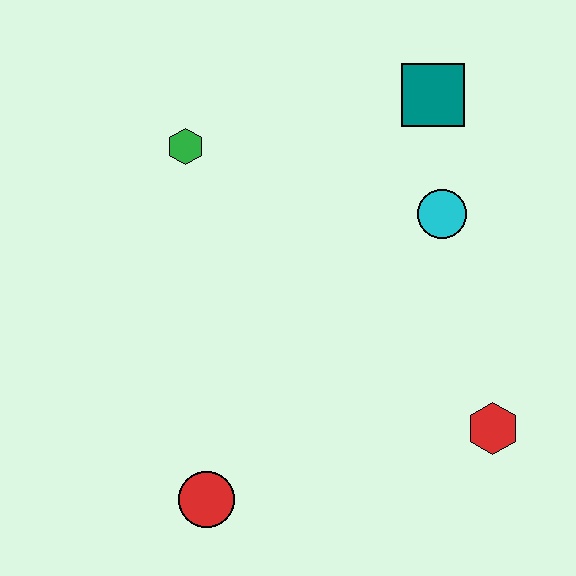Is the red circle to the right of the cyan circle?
No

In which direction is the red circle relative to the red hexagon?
The red circle is to the left of the red hexagon.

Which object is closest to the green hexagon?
The teal square is closest to the green hexagon.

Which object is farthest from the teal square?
The red circle is farthest from the teal square.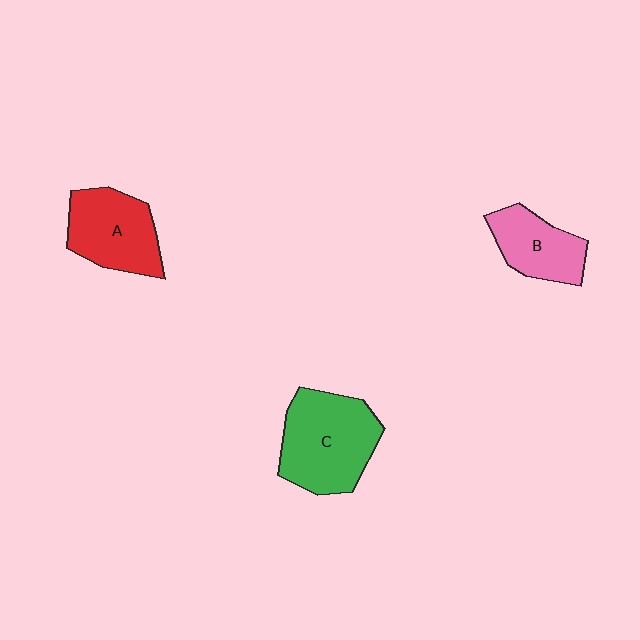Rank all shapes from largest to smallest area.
From largest to smallest: C (green), A (red), B (pink).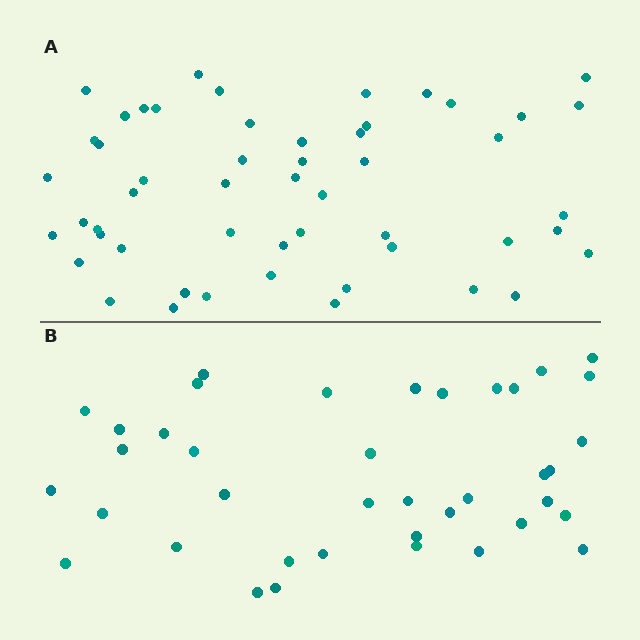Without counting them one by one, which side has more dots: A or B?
Region A (the top region) has more dots.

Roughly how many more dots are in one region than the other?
Region A has approximately 15 more dots than region B.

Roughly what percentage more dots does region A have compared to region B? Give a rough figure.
About 35% more.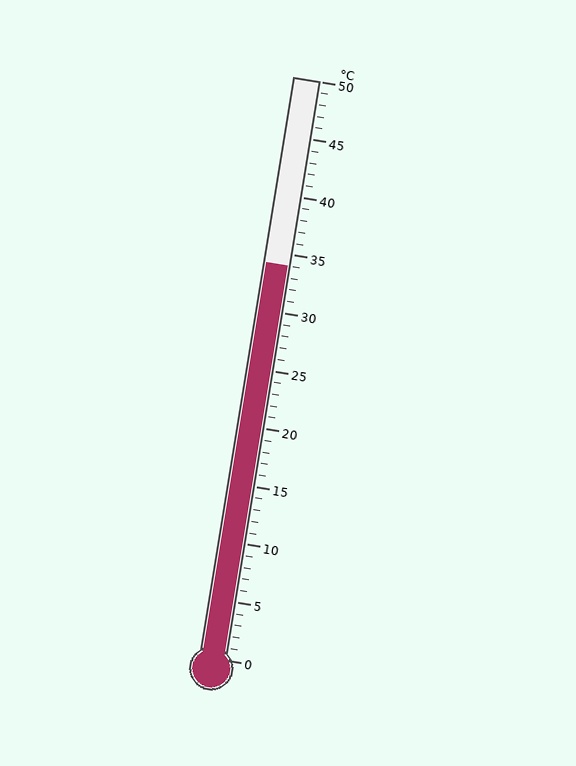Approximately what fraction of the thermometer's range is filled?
The thermometer is filled to approximately 70% of its range.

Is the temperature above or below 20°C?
The temperature is above 20°C.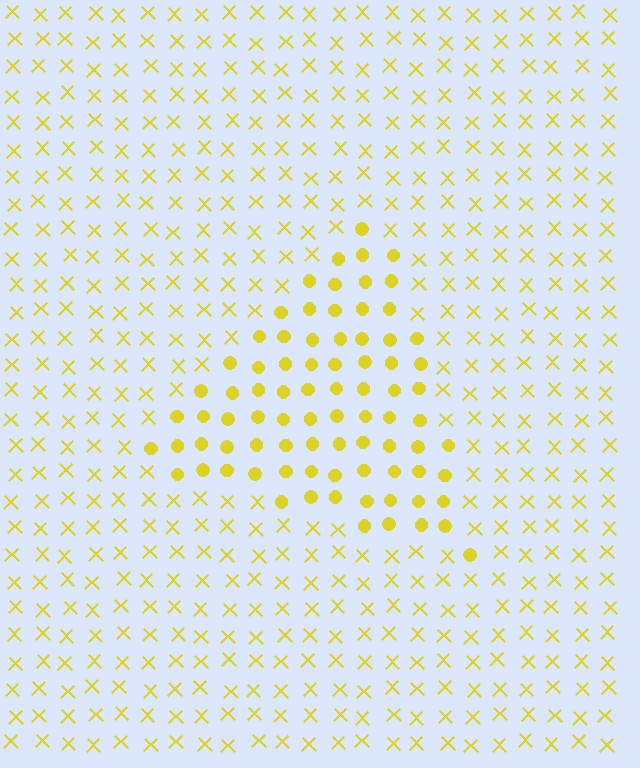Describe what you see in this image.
The image is filled with small yellow elements arranged in a uniform grid. A triangle-shaped region contains circles, while the surrounding area contains X marks. The boundary is defined purely by the change in element shape.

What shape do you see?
I see a triangle.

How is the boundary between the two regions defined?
The boundary is defined by a change in element shape: circles inside vs. X marks outside. All elements share the same color and spacing.